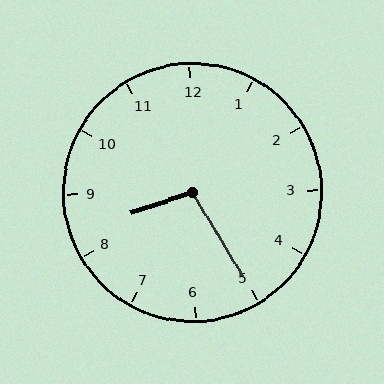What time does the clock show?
8:25.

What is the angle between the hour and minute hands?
Approximately 102 degrees.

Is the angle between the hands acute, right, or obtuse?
It is obtuse.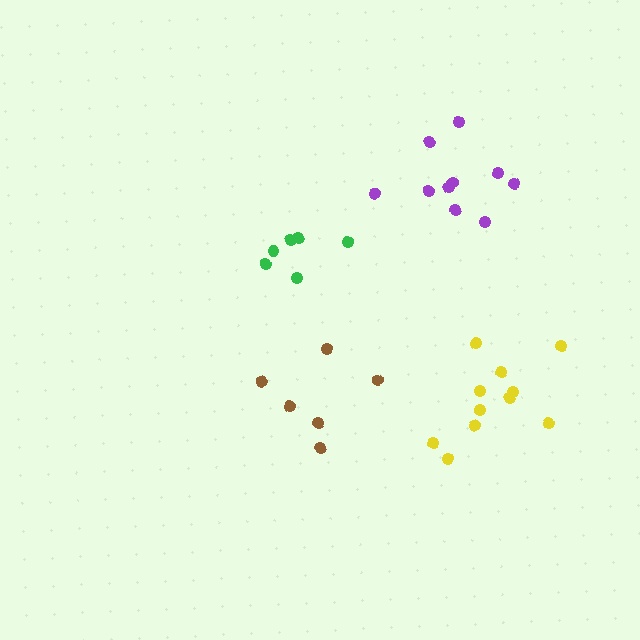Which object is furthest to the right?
The yellow cluster is rightmost.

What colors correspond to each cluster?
The clusters are colored: brown, yellow, purple, green.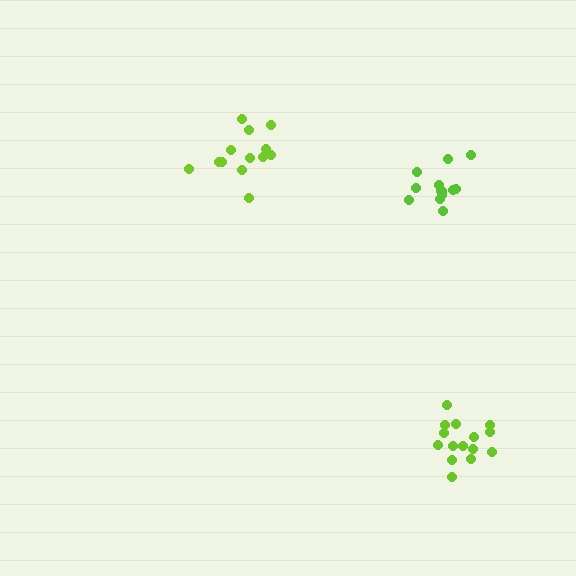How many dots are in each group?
Group 1: 15 dots, Group 2: 13 dots, Group 3: 12 dots (40 total).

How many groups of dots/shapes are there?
There are 3 groups.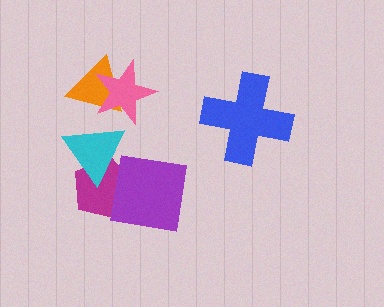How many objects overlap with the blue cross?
0 objects overlap with the blue cross.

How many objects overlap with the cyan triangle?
1 object overlaps with the cyan triangle.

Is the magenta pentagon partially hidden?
Yes, it is partially covered by another shape.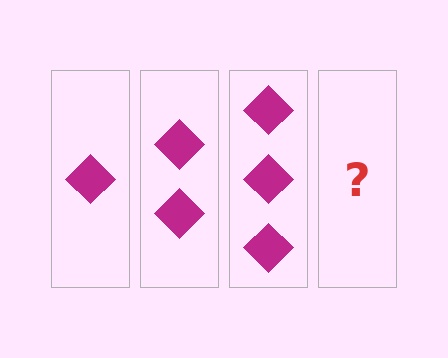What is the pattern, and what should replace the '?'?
The pattern is that each step adds one more diamond. The '?' should be 4 diamonds.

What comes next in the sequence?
The next element should be 4 diamonds.